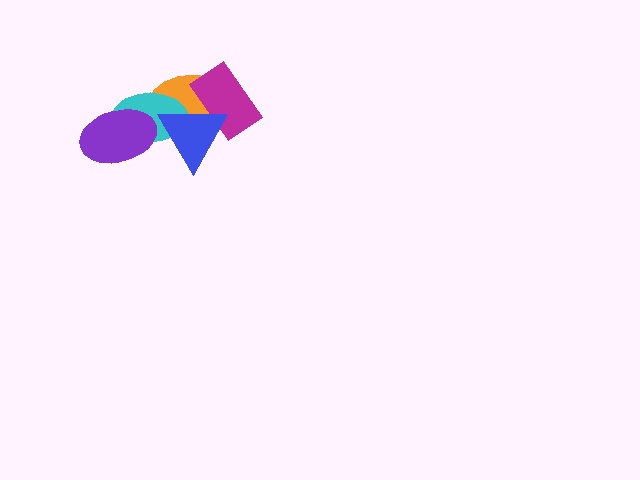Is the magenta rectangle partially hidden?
Yes, it is partially covered by another shape.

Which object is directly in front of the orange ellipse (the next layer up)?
The cyan ellipse is directly in front of the orange ellipse.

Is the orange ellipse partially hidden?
Yes, it is partially covered by another shape.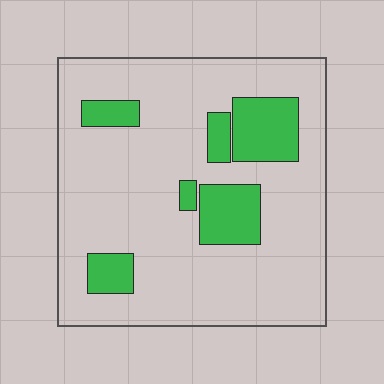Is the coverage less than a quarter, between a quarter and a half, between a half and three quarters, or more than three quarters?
Less than a quarter.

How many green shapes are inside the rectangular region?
6.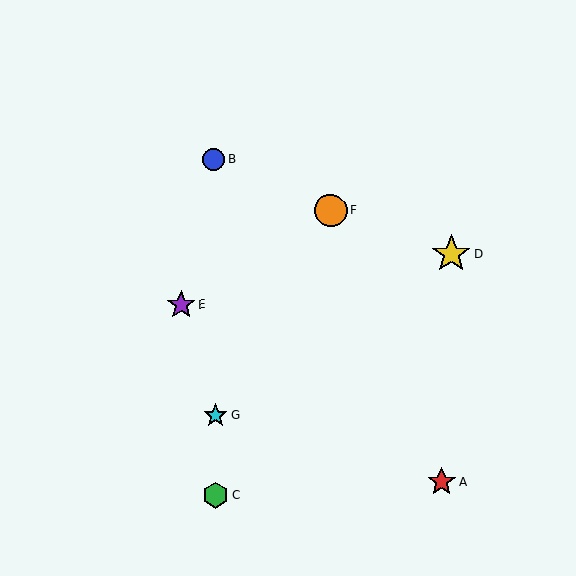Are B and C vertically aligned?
Yes, both are at x≈214.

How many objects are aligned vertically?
3 objects (B, C, G) are aligned vertically.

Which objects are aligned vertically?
Objects B, C, G are aligned vertically.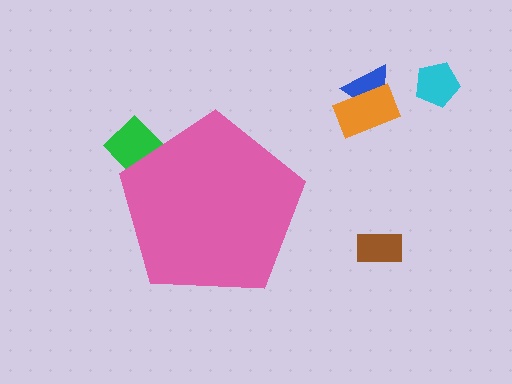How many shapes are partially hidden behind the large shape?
1 shape is partially hidden.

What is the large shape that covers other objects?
A pink pentagon.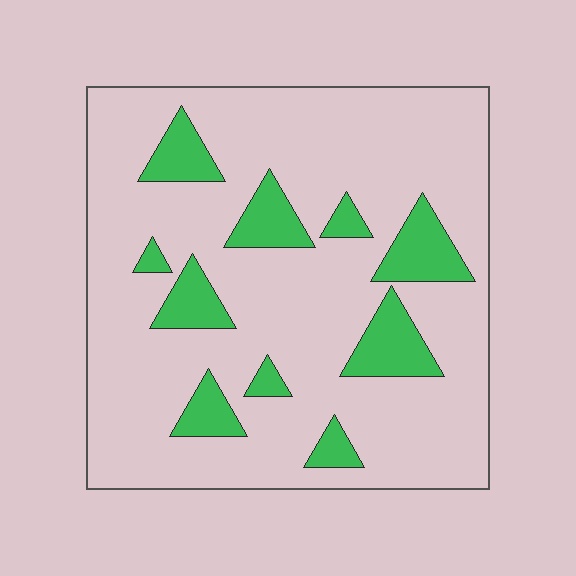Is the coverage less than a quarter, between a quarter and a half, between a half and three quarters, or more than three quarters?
Less than a quarter.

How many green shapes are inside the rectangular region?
10.